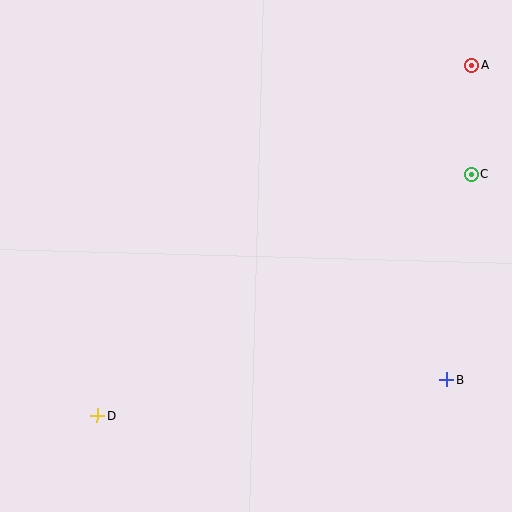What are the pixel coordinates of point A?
Point A is at (472, 65).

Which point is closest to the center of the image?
Point D at (97, 416) is closest to the center.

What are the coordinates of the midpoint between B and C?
The midpoint between B and C is at (459, 277).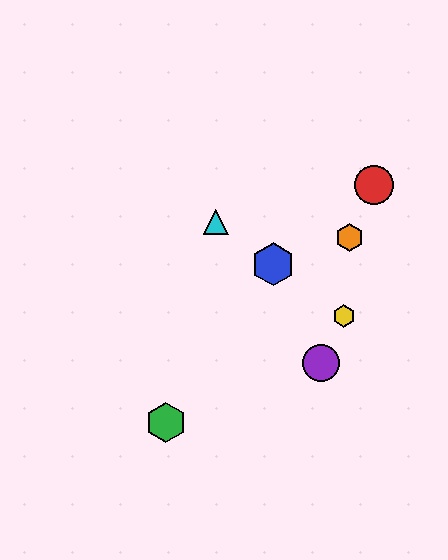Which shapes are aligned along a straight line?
The blue hexagon, the yellow hexagon, the cyan triangle are aligned along a straight line.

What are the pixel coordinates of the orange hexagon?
The orange hexagon is at (350, 237).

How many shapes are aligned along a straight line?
3 shapes (the blue hexagon, the yellow hexagon, the cyan triangle) are aligned along a straight line.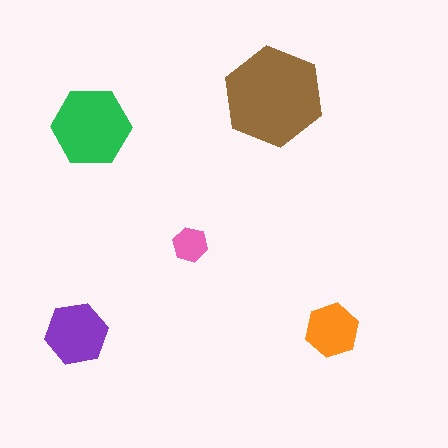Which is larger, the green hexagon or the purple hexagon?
The green one.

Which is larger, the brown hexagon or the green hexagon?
The brown one.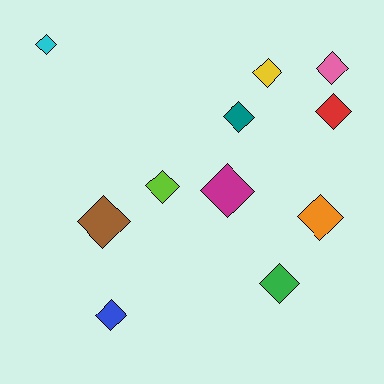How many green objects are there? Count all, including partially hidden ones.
There is 1 green object.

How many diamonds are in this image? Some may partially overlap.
There are 11 diamonds.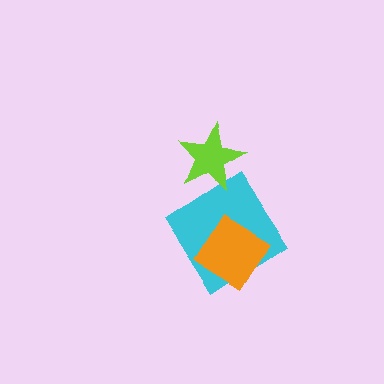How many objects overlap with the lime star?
0 objects overlap with the lime star.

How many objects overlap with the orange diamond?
1 object overlaps with the orange diamond.